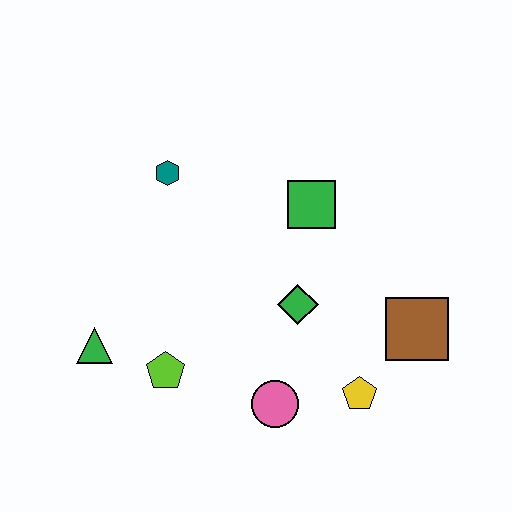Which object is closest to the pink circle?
The yellow pentagon is closest to the pink circle.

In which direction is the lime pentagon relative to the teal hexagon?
The lime pentagon is below the teal hexagon.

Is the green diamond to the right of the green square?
No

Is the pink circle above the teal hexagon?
No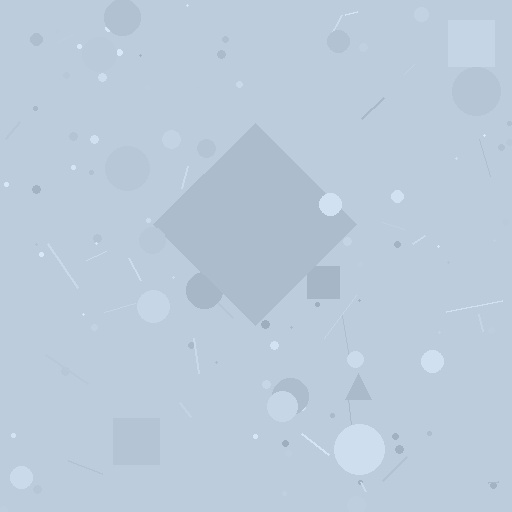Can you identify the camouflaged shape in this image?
The camouflaged shape is a diamond.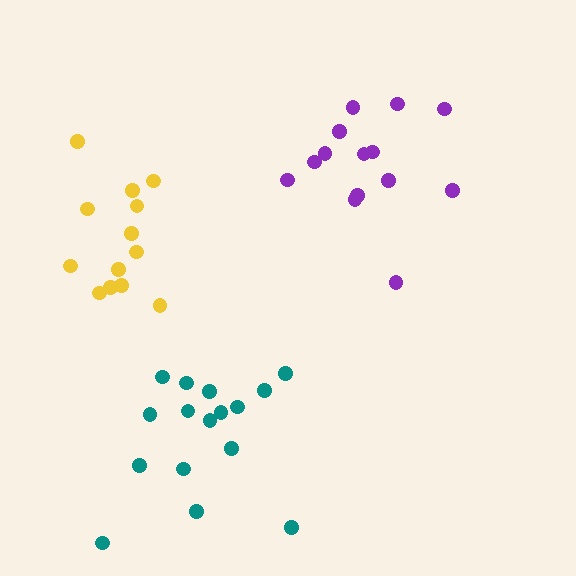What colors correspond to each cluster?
The clusters are colored: purple, yellow, teal.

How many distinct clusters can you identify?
There are 3 distinct clusters.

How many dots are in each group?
Group 1: 14 dots, Group 2: 13 dots, Group 3: 16 dots (43 total).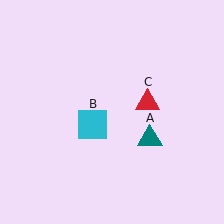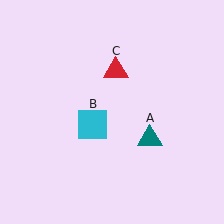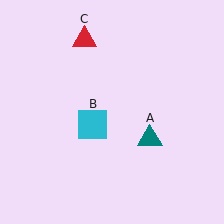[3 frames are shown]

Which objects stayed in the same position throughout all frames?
Teal triangle (object A) and cyan square (object B) remained stationary.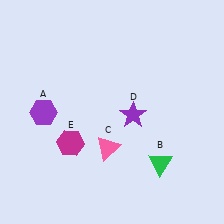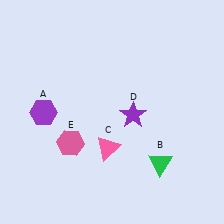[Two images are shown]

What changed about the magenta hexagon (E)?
In Image 1, E is magenta. In Image 2, it changed to pink.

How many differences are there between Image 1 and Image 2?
There is 1 difference between the two images.